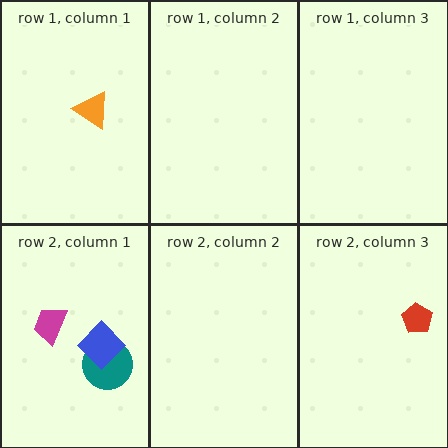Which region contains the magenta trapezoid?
The row 2, column 1 region.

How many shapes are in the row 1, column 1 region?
1.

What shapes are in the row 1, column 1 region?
The orange triangle.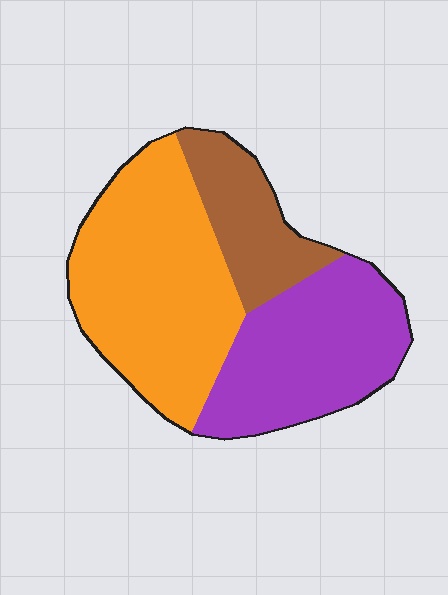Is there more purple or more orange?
Orange.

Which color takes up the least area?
Brown, at roughly 20%.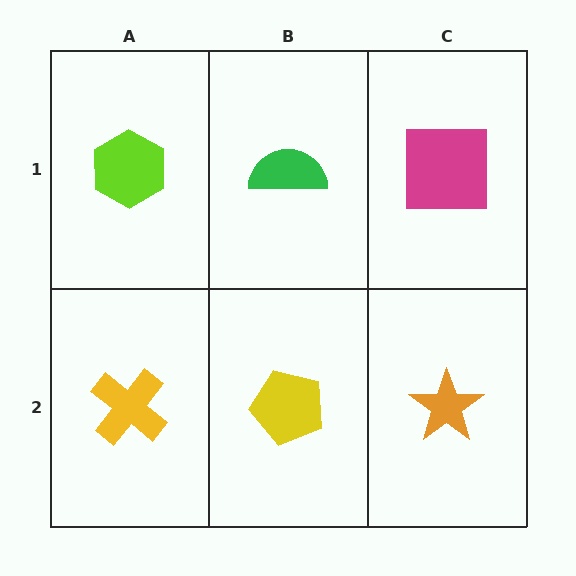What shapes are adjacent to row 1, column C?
An orange star (row 2, column C), a green semicircle (row 1, column B).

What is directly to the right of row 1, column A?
A green semicircle.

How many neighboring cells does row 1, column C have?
2.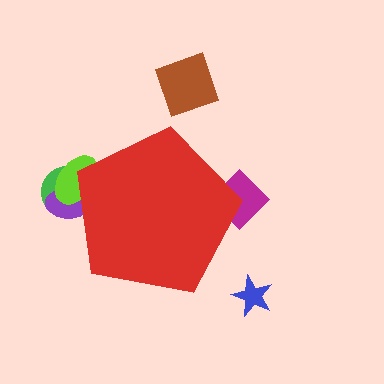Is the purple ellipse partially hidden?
Yes, the purple ellipse is partially hidden behind the red pentagon.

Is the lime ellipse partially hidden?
Yes, the lime ellipse is partially hidden behind the red pentagon.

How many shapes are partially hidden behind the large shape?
4 shapes are partially hidden.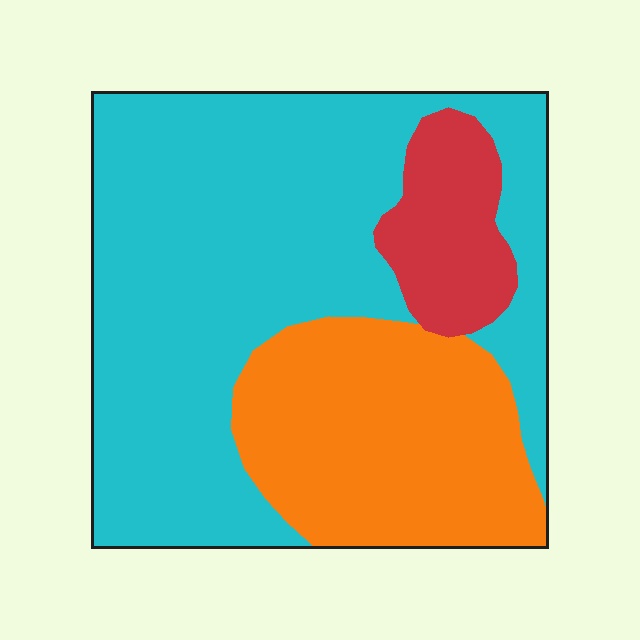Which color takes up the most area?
Cyan, at roughly 60%.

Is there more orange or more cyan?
Cyan.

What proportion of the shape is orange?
Orange takes up about one quarter (1/4) of the shape.